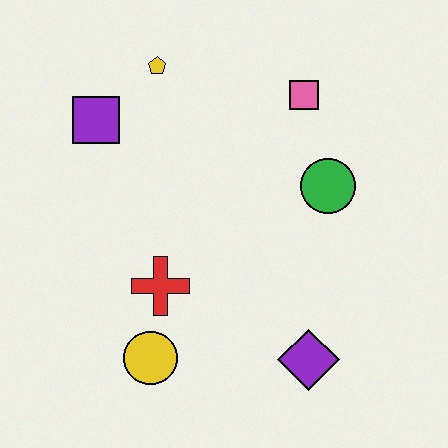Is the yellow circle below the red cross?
Yes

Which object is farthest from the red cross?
The pink square is farthest from the red cross.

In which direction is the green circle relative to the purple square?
The green circle is to the right of the purple square.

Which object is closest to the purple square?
The yellow pentagon is closest to the purple square.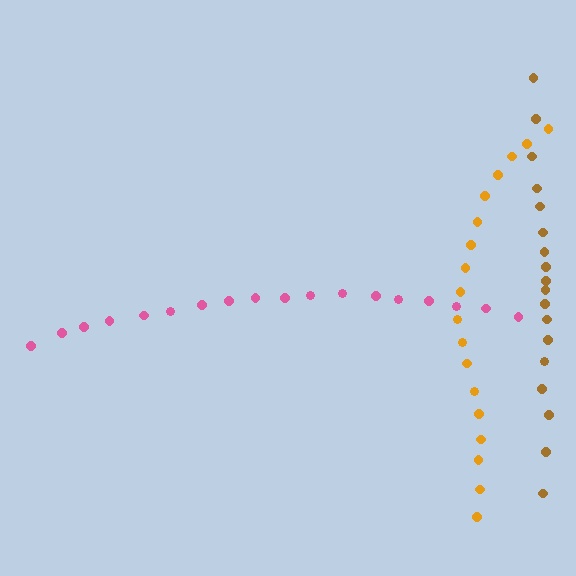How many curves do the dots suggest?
There are 3 distinct paths.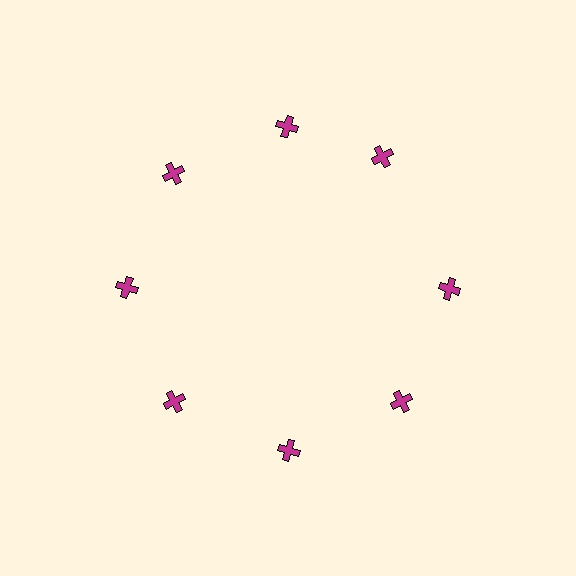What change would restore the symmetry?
The symmetry would be restored by rotating it back into even spacing with its neighbors so that all 8 crosses sit at equal angles and equal distance from the center.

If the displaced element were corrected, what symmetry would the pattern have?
It would have 8-fold rotational symmetry — the pattern would map onto itself every 45 degrees.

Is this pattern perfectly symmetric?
No. The 8 magenta crosses are arranged in a ring, but one element near the 2 o'clock position is rotated out of alignment along the ring, breaking the 8-fold rotational symmetry.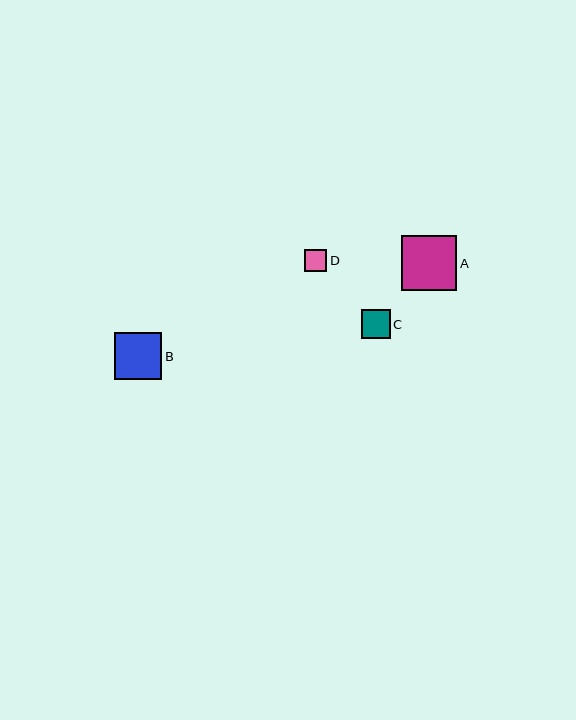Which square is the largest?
Square A is the largest with a size of approximately 56 pixels.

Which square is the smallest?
Square D is the smallest with a size of approximately 22 pixels.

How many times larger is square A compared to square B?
Square A is approximately 1.2 times the size of square B.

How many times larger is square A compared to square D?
Square A is approximately 2.6 times the size of square D.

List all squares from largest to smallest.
From largest to smallest: A, B, C, D.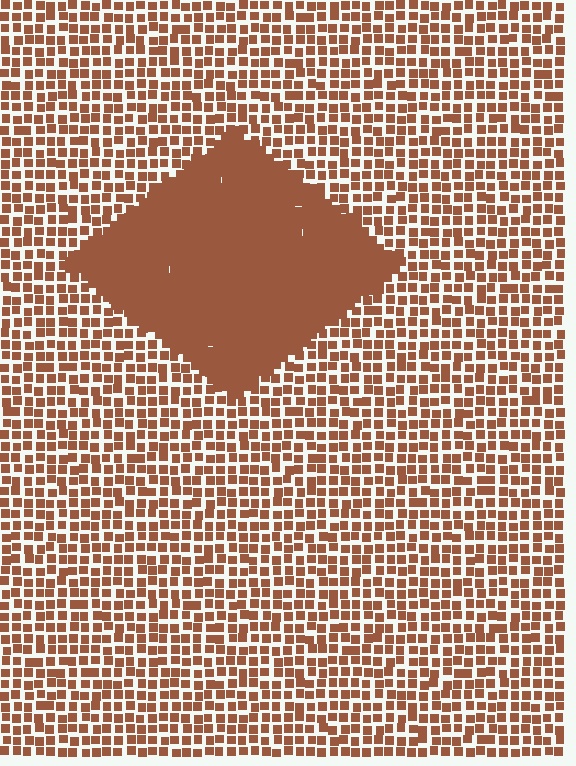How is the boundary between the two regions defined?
The boundary is defined by a change in element density (approximately 2.3x ratio). All elements are the same color, size, and shape.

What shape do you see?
I see a diamond.